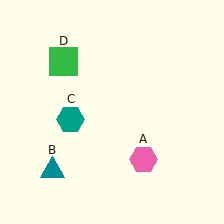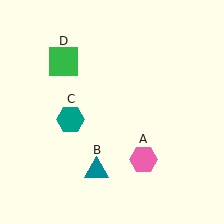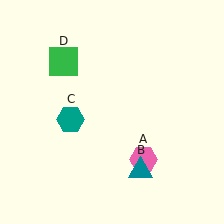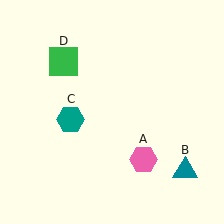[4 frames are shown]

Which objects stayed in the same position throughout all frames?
Pink hexagon (object A) and teal hexagon (object C) and green square (object D) remained stationary.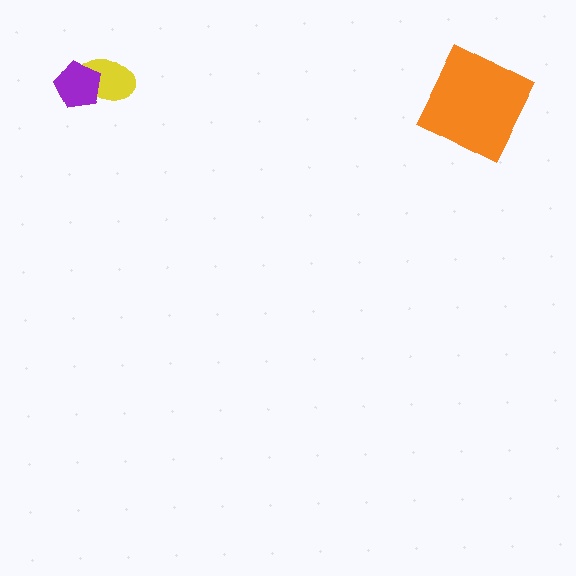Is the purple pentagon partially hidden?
No, no other shape covers it.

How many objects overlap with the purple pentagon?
1 object overlaps with the purple pentagon.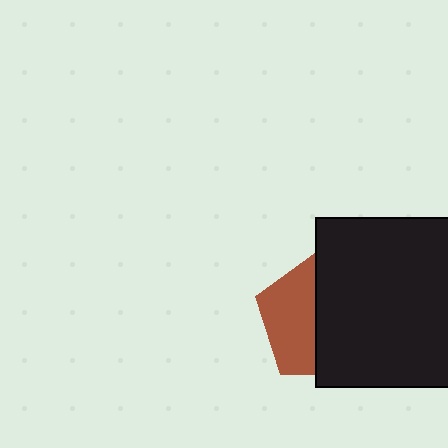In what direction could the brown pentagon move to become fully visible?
The brown pentagon could move left. That would shift it out from behind the black rectangle entirely.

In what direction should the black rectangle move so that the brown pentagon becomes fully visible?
The black rectangle should move right. That is the shortest direction to clear the overlap and leave the brown pentagon fully visible.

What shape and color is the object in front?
The object in front is a black rectangle.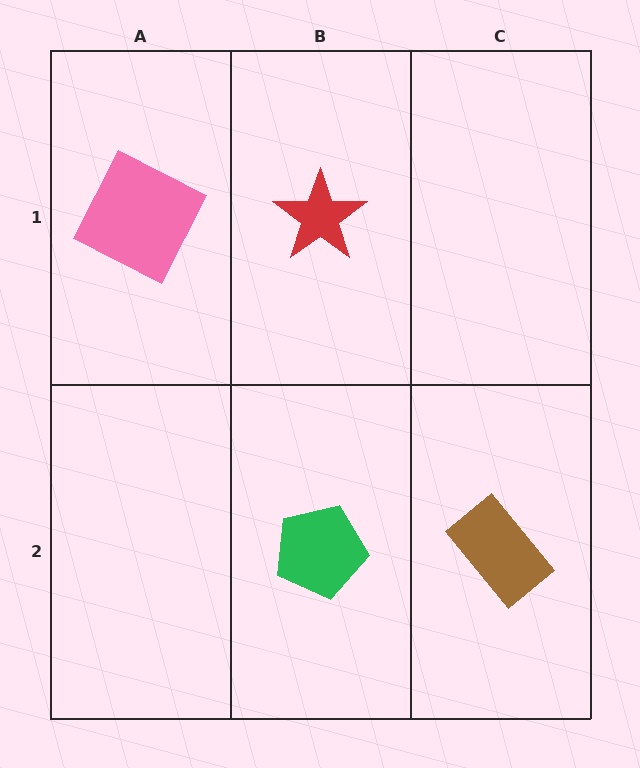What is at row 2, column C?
A brown rectangle.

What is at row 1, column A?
A pink square.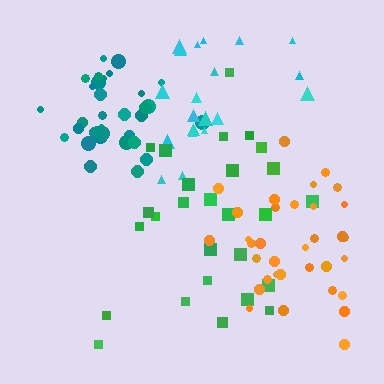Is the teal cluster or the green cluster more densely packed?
Teal.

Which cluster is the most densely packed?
Teal.